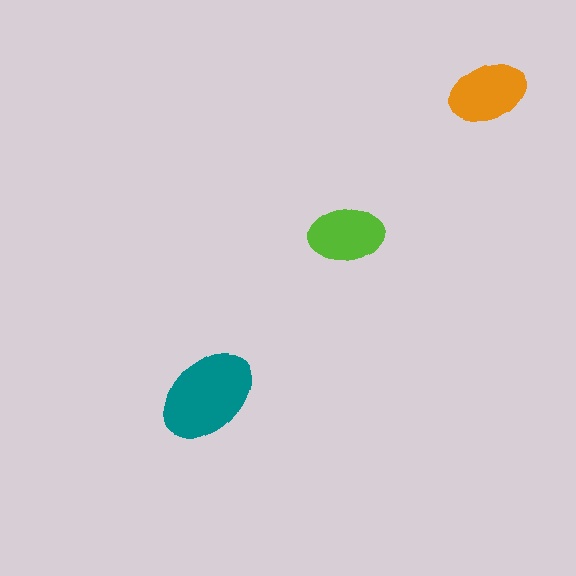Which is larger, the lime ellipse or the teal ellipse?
The teal one.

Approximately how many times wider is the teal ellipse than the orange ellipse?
About 1.5 times wider.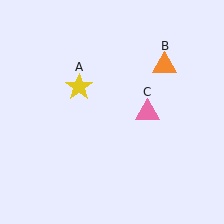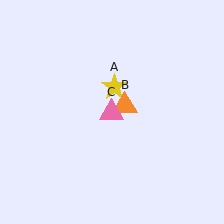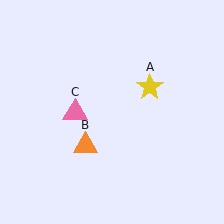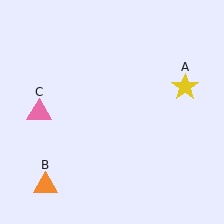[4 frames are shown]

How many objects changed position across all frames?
3 objects changed position: yellow star (object A), orange triangle (object B), pink triangle (object C).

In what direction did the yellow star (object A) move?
The yellow star (object A) moved right.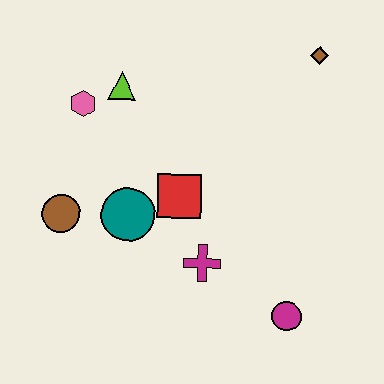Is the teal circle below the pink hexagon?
Yes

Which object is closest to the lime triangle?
The pink hexagon is closest to the lime triangle.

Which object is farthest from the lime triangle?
The magenta circle is farthest from the lime triangle.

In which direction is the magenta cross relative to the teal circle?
The magenta cross is to the right of the teal circle.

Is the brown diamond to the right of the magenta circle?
Yes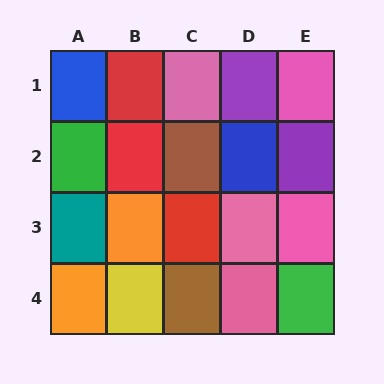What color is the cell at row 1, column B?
Red.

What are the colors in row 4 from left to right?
Orange, yellow, brown, pink, green.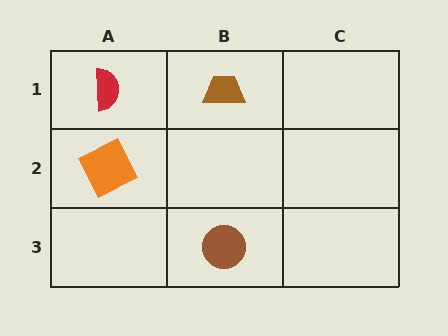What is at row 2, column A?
An orange square.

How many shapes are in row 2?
1 shape.